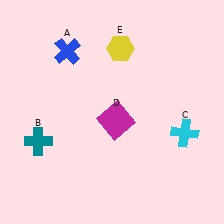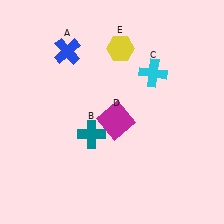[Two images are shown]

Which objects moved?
The objects that moved are: the teal cross (B), the cyan cross (C).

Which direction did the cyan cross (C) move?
The cyan cross (C) moved up.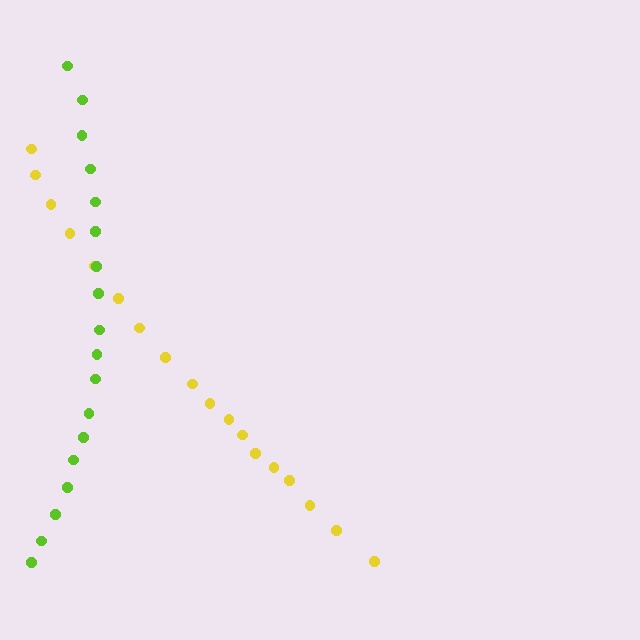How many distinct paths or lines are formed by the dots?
There are 2 distinct paths.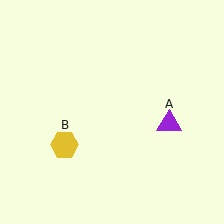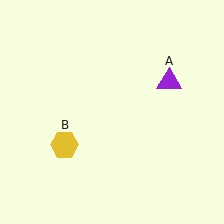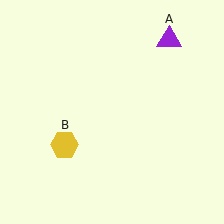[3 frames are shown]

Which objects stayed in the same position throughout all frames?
Yellow hexagon (object B) remained stationary.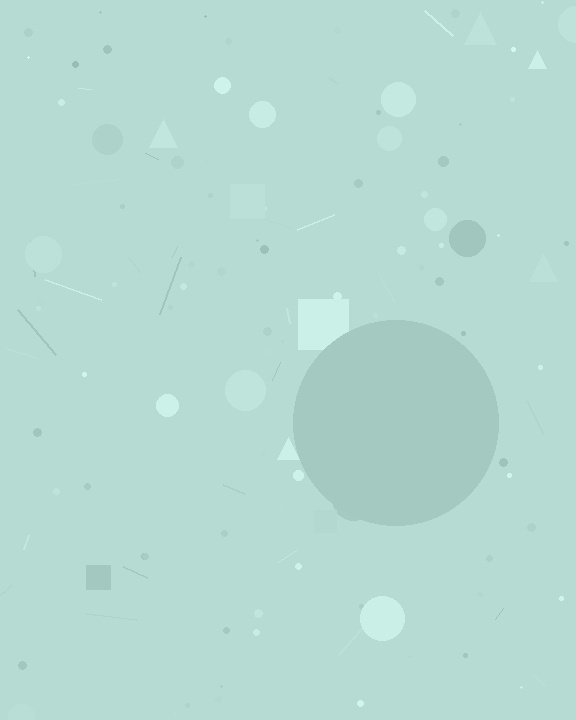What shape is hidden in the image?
A circle is hidden in the image.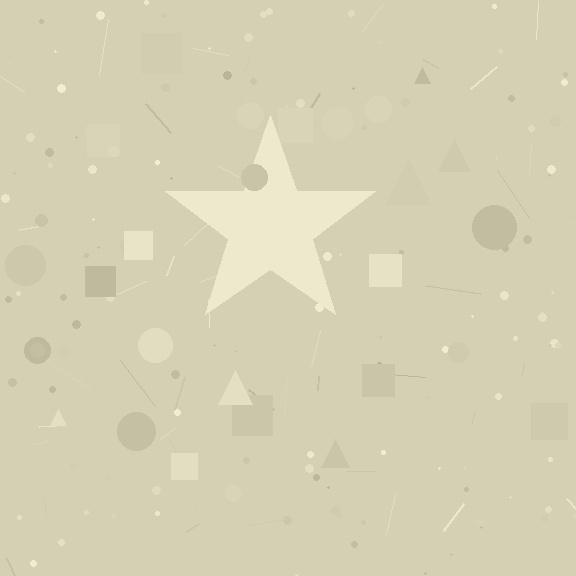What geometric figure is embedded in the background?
A star is embedded in the background.